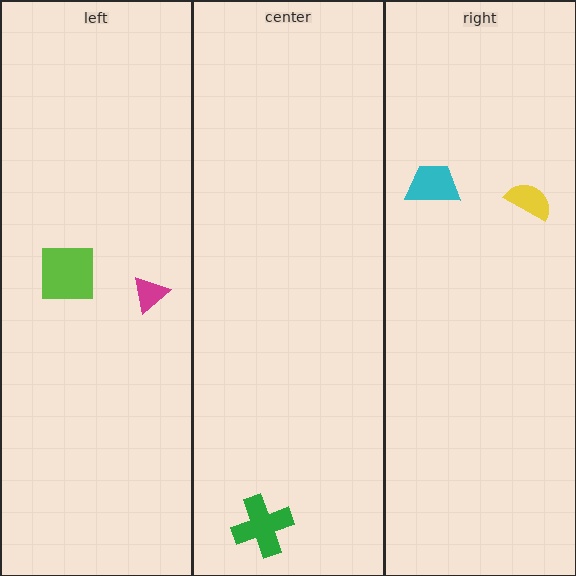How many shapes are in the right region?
2.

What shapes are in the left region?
The magenta triangle, the lime square.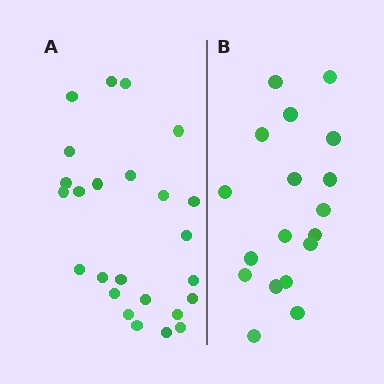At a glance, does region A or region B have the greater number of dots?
Region A (the left region) has more dots.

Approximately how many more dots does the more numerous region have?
Region A has roughly 8 or so more dots than region B.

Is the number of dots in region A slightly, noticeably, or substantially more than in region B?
Region A has noticeably more, but not dramatically so. The ratio is roughly 1.4 to 1.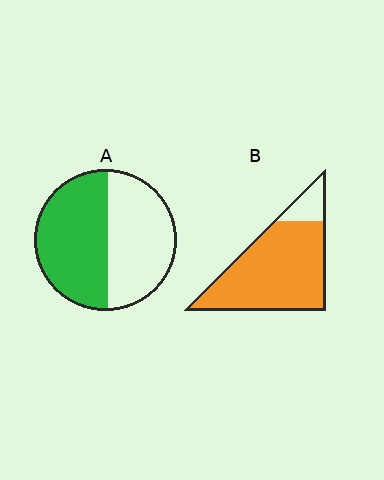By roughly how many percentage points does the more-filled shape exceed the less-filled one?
By roughly 35 percentage points (B over A).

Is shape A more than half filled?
Roughly half.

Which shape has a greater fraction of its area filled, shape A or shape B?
Shape B.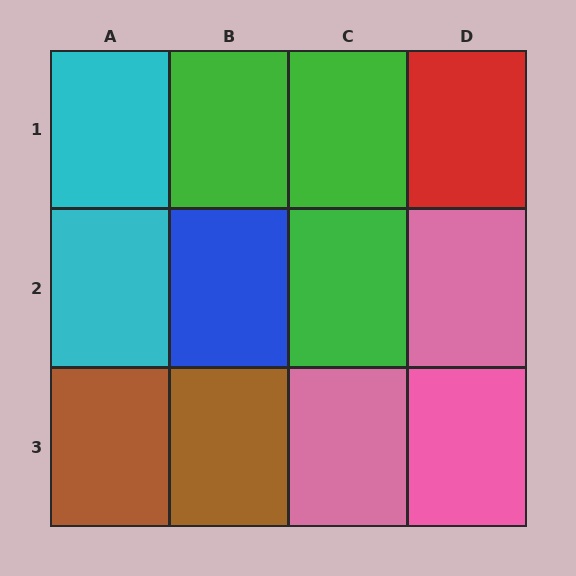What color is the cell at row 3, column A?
Brown.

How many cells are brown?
2 cells are brown.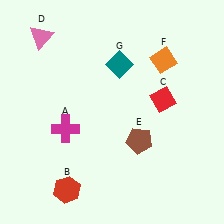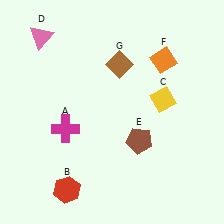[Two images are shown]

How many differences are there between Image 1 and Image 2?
There are 2 differences between the two images.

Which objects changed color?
C changed from red to yellow. G changed from teal to brown.